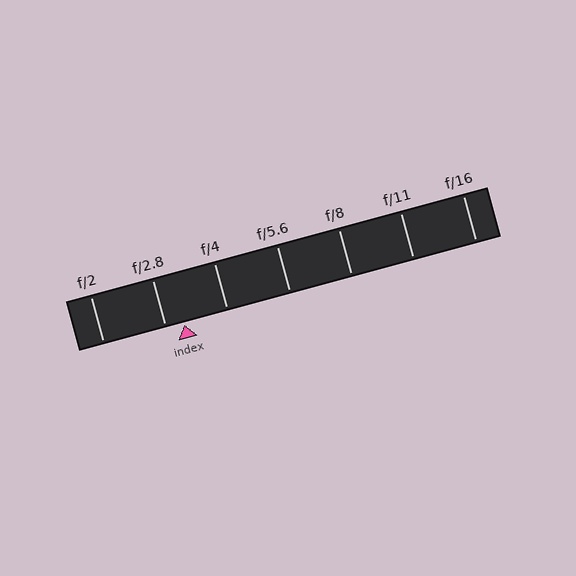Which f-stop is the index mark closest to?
The index mark is closest to f/2.8.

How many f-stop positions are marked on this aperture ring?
There are 7 f-stop positions marked.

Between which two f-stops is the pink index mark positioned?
The index mark is between f/2.8 and f/4.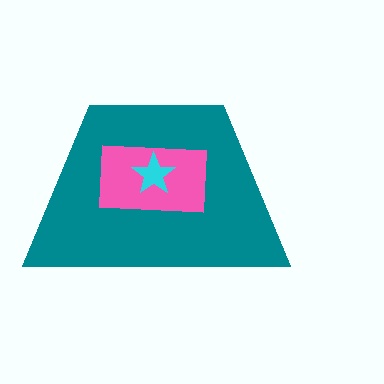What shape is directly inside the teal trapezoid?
The pink rectangle.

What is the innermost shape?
The cyan star.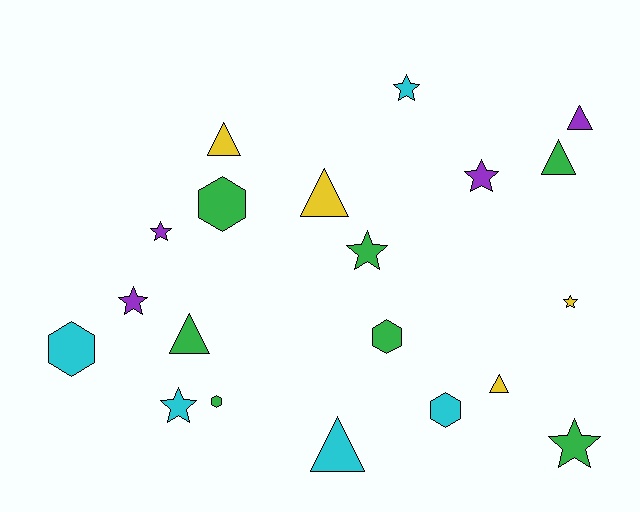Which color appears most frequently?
Green, with 7 objects.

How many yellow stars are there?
There is 1 yellow star.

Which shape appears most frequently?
Star, with 8 objects.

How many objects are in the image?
There are 20 objects.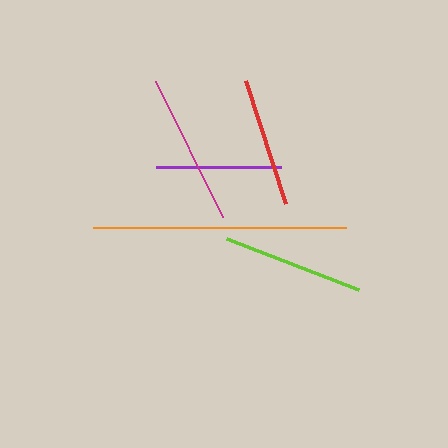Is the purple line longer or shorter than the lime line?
The lime line is longer than the purple line.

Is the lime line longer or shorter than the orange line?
The orange line is longer than the lime line.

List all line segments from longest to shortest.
From longest to shortest: orange, magenta, lime, red, purple.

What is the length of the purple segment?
The purple segment is approximately 124 pixels long.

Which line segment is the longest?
The orange line is the longest at approximately 253 pixels.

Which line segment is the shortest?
The purple line is the shortest at approximately 124 pixels.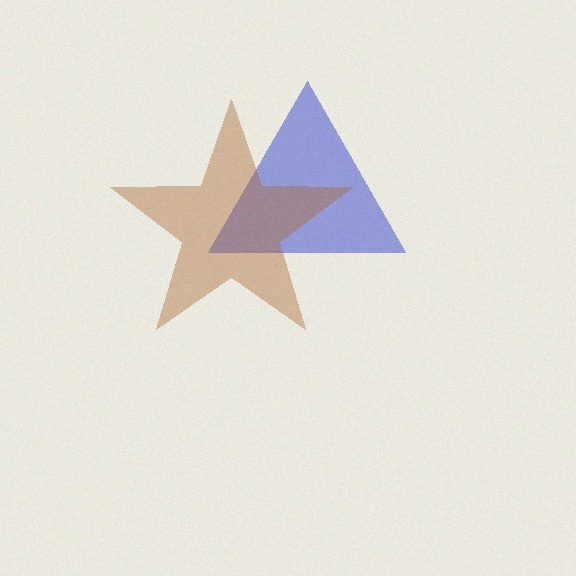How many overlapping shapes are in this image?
There are 2 overlapping shapes in the image.